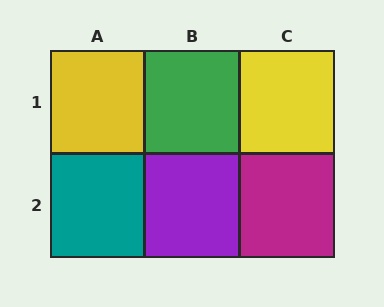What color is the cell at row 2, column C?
Magenta.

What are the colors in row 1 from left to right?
Yellow, green, yellow.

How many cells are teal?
1 cell is teal.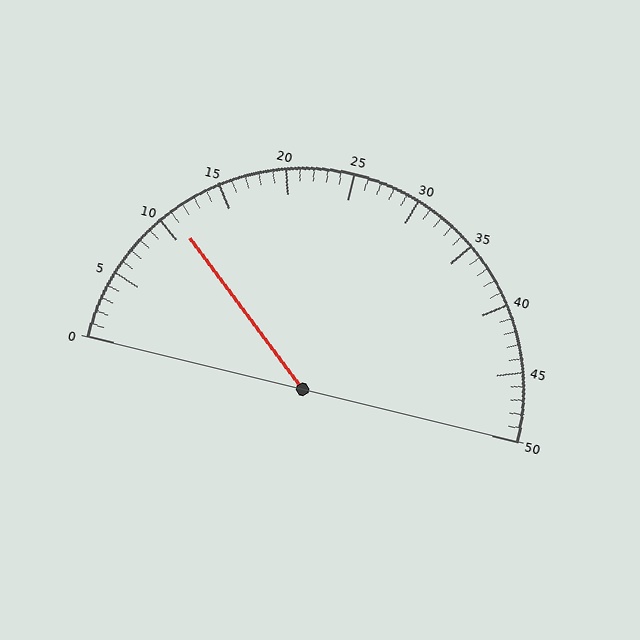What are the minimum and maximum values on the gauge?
The gauge ranges from 0 to 50.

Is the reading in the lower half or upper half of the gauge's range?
The reading is in the lower half of the range (0 to 50).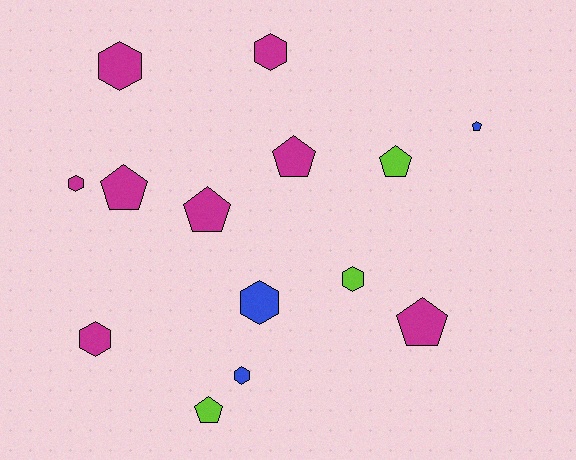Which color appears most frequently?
Magenta, with 8 objects.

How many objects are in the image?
There are 14 objects.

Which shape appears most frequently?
Hexagon, with 7 objects.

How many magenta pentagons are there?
There are 4 magenta pentagons.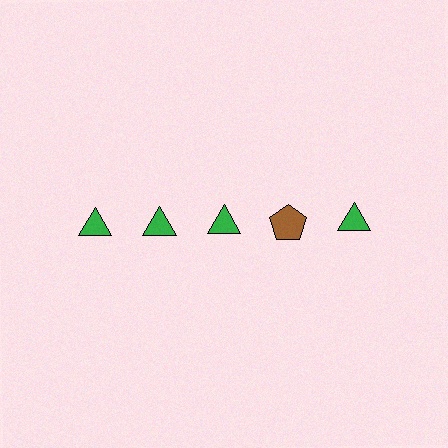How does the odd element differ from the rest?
It differs in both color (brown instead of green) and shape (pentagon instead of triangle).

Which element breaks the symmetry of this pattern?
The brown pentagon in the top row, second from right column breaks the symmetry. All other shapes are green triangles.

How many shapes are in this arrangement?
There are 5 shapes arranged in a grid pattern.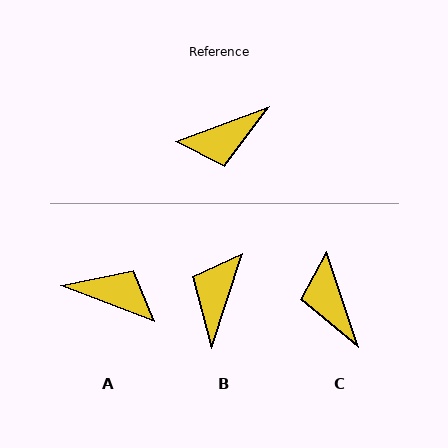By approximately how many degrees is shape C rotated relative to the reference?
Approximately 92 degrees clockwise.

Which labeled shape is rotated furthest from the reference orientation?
A, about 138 degrees away.